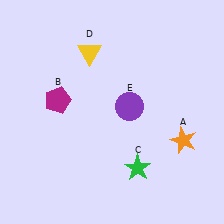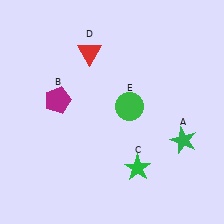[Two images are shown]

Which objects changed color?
A changed from orange to green. D changed from yellow to red. E changed from purple to green.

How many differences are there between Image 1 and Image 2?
There are 3 differences between the two images.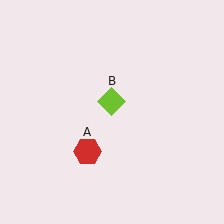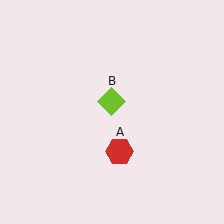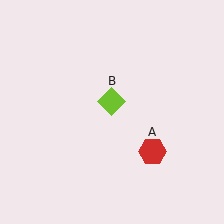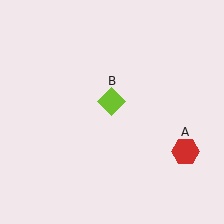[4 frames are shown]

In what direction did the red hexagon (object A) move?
The red hexagon (object A) moved right.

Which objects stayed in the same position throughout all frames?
Lime diamond (object B) remained stationary.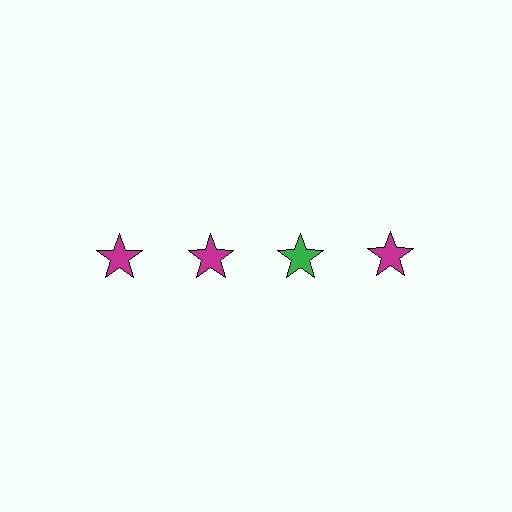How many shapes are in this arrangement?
There are 4 shapes arranged in a grid pattern.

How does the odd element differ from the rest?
It has a different color: green instead of magenta.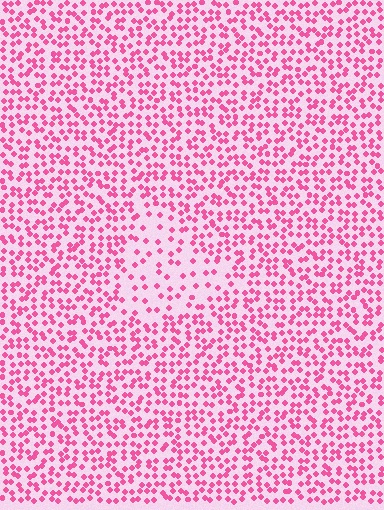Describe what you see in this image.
The image contains small pink elements arranged at two different densities. A triangle-shaped region is visible where the elements are less densely packed than the surrounding area.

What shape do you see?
I see a triangle.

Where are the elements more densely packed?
The elements are more densely packed outside the triangle boundary.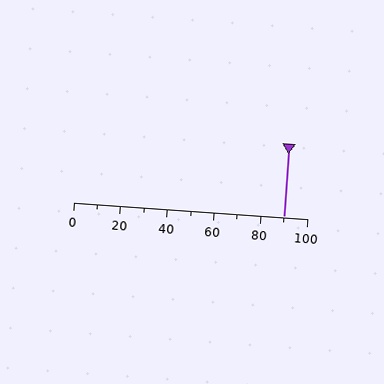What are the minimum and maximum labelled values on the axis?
The axis runs from 0 to 100.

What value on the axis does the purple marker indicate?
The marker indicates approximately 90.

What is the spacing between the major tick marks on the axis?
The major ticks are spaced 20 apart.